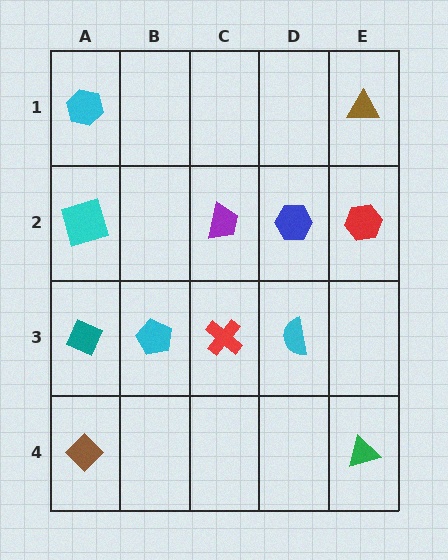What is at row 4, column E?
A green triangle.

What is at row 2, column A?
A cyan square.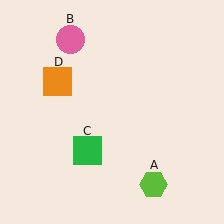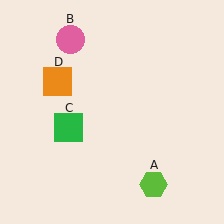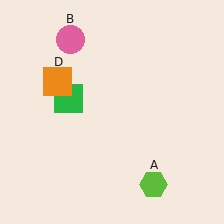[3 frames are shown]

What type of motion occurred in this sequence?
The green square (object C) rotated clockwise around the center of the scene.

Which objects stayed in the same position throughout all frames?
Lime hexagon (object A) and pink circle (object B) and orange square (object D) remained stationary.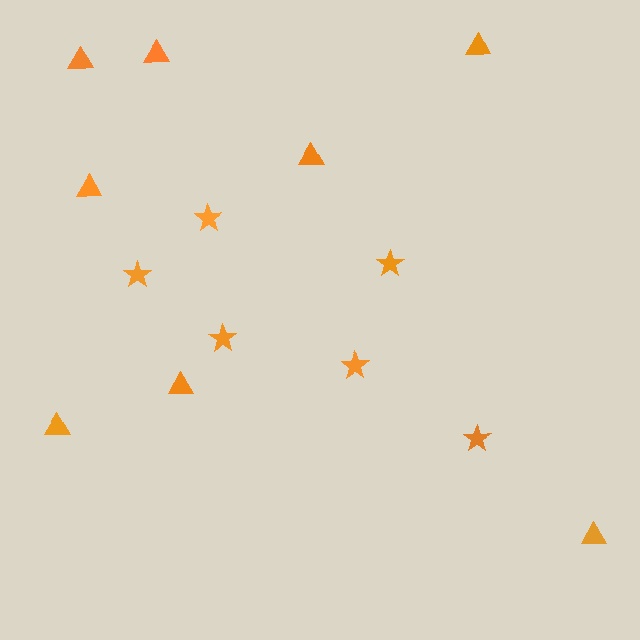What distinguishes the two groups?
There are 2 groups: one group of triangles (8) and one group of stars (6).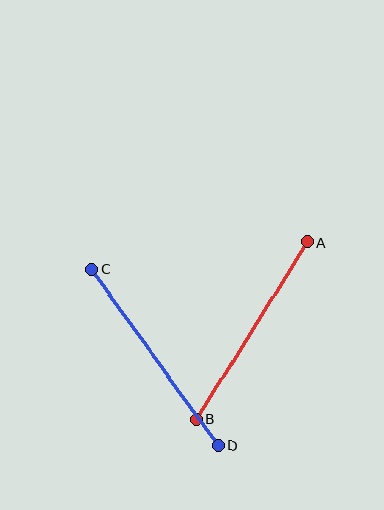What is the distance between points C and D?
The distance is approximately 217 pixels.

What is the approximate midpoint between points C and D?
The midpoint is at approximately (155, 357) pixels.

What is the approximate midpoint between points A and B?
The midpoint is at approximately (252, 331) pixels.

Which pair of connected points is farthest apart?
Points C and D are farthest apart.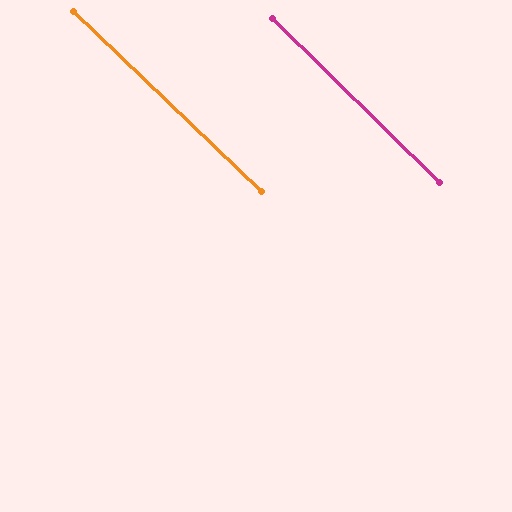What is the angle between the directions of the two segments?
Approximately 1 degree.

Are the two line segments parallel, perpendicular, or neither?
Parallel — their directions differ by only 0.8°.